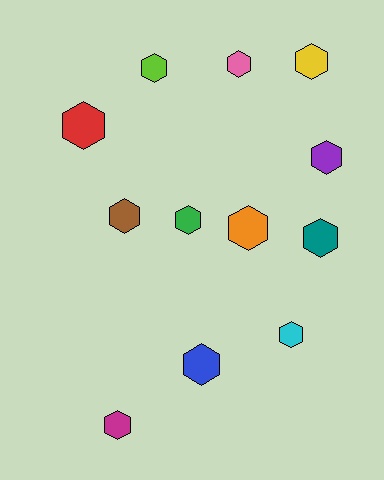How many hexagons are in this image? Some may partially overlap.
There are 12 hexagons.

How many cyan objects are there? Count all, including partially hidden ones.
There is 1 cyan object.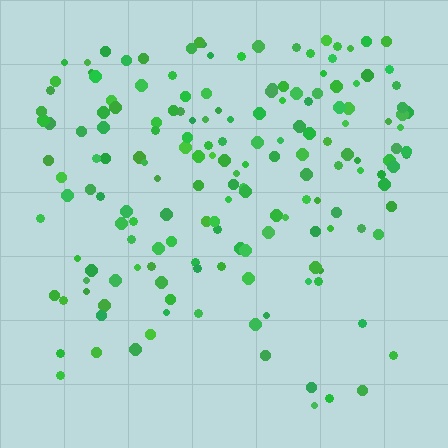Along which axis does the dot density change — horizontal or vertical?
Vertical.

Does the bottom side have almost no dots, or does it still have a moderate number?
Still a moderate number, just noticeably fewer than the top.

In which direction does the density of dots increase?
From bottom to top, with the top side densest.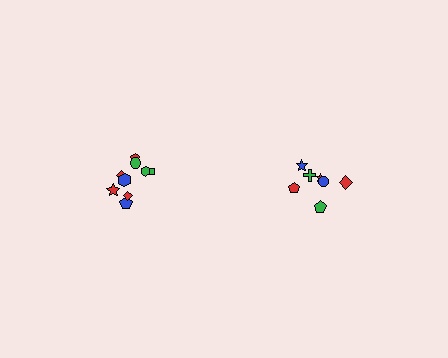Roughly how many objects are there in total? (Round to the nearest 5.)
Roughly 15 objects in total.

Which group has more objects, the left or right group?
The left group.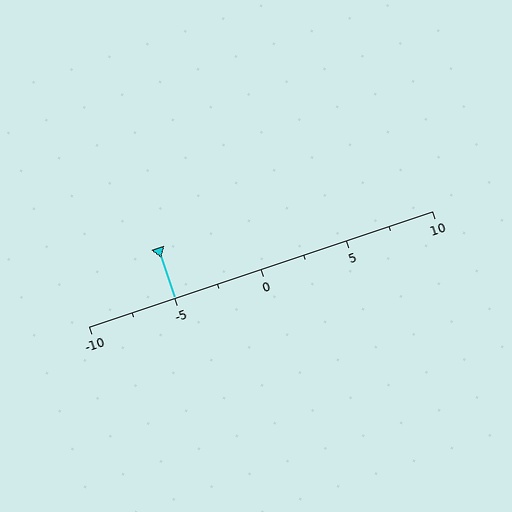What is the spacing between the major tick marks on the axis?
The major ticks are spaced 5 apart.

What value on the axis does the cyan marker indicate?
The marker indicates approximately -5.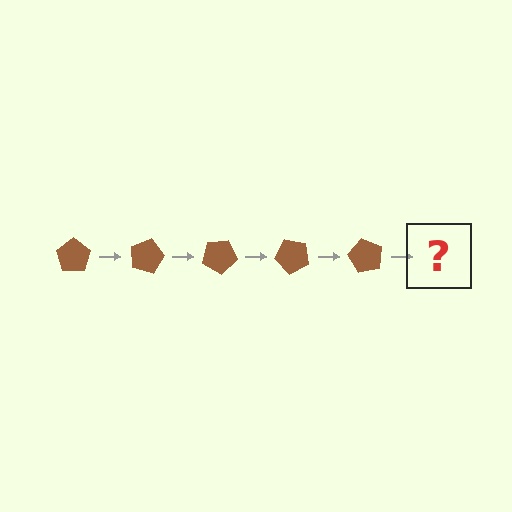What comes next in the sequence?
The next element should be a brown pentagon rotated 75 degrees.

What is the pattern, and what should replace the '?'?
The pattern is that the pentagon rotates 15 degrees each step. The '?' should be a brown pentagon rotated 75 degrees.